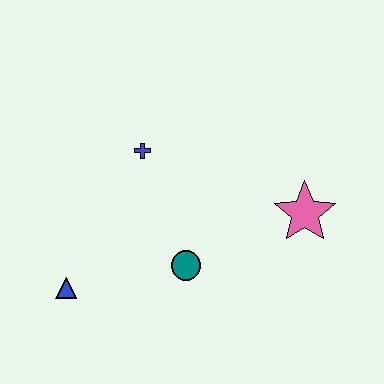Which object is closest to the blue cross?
The teal circle is closest to the blue cross.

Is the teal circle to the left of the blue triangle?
No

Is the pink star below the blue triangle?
No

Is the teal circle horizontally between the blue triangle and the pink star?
Yes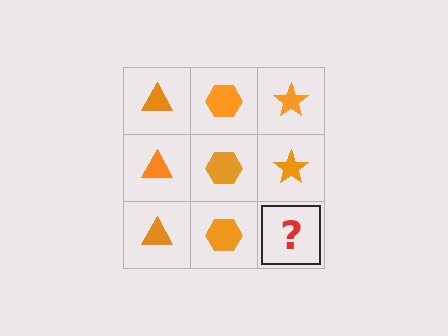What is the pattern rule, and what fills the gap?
The rule is that each column has a consistent shape. The gap should be filled with an orange star.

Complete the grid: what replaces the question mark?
The question mark should be replaced with an orange star.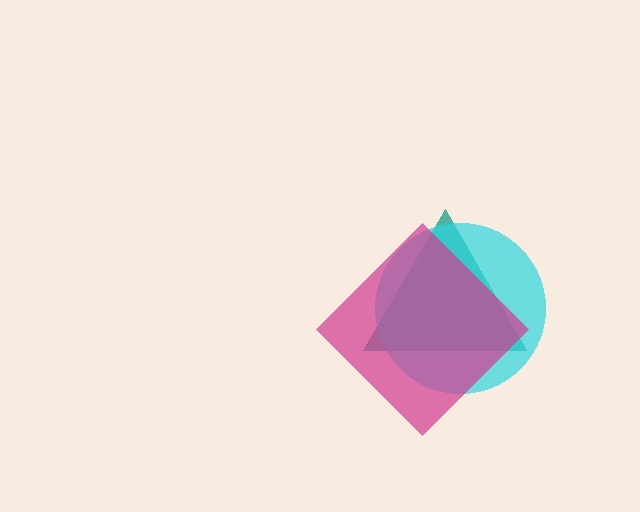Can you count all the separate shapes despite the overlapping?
Yes, there are 3 separate shapes.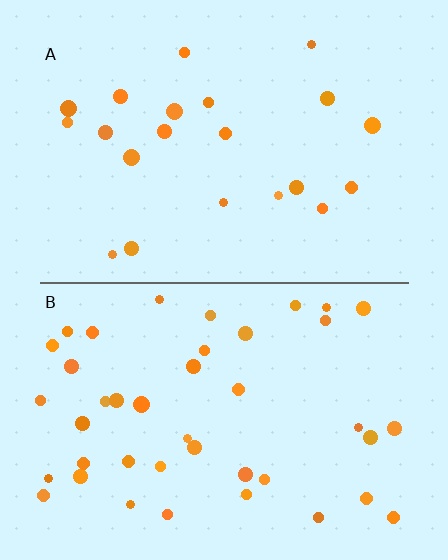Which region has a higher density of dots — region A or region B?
B (the bottom).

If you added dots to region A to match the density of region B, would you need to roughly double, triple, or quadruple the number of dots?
Approximately double.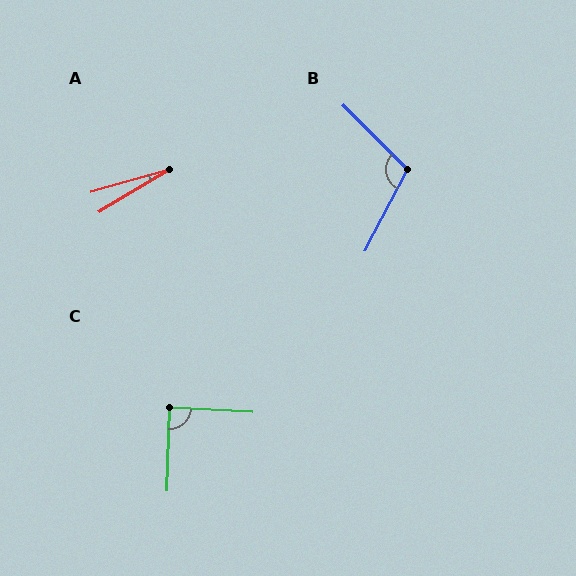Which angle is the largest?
B, at approximately 107 degrees.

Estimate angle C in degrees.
Approximately 89 degrees.